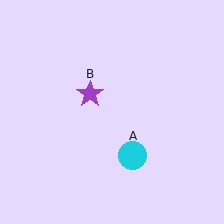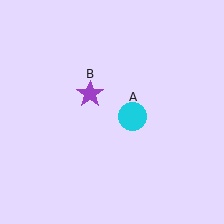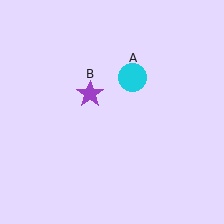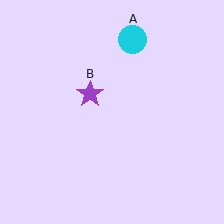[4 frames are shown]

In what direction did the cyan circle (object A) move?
The cyan circle (object A) moved up.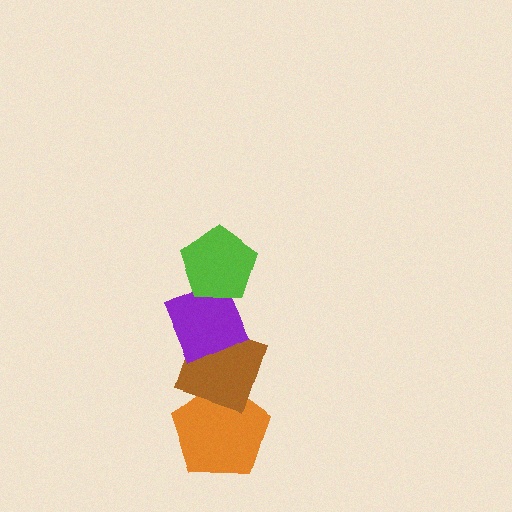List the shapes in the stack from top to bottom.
From top to bottom: the lime pentagon, the purple diamond, the brown diamond, the orange pentagon.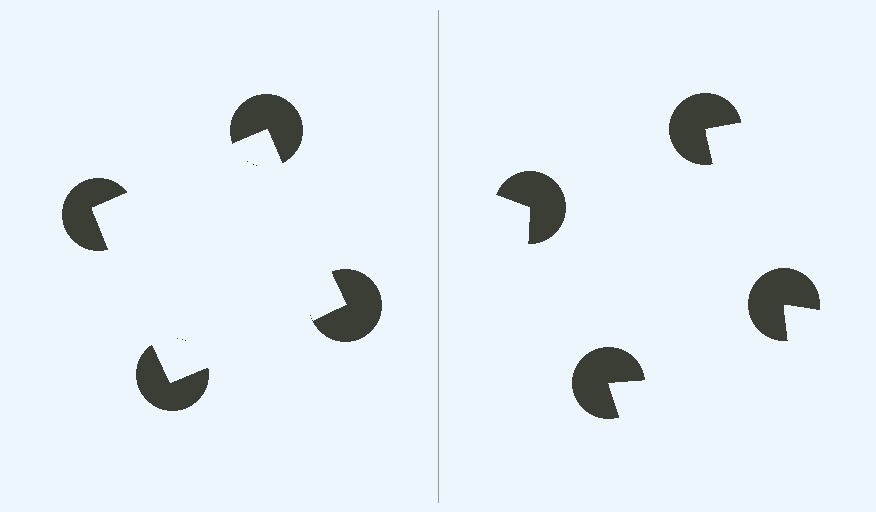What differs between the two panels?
The pac-man discs are positioned identically on both sides; only the wedge orientations differ. On the left they align to a square; on the right they are misaligned.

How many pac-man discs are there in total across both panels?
8 — 4 on each side.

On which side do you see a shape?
An illusory square appears on the left side. On the right side the wedge cuts are rotated, so no coherent shape forms.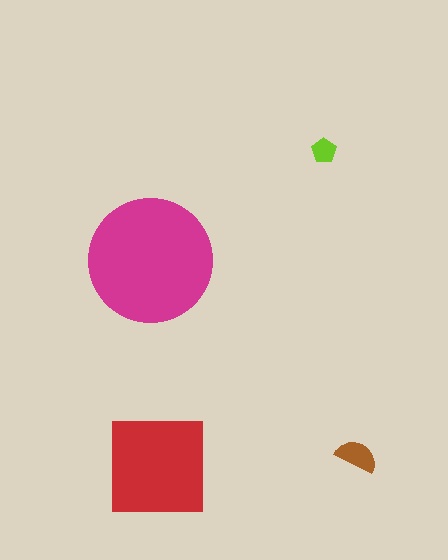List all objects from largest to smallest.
The magenta circle, the red square, the brown semicircle, the lime pentagon.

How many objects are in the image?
There are 4 objects in the image.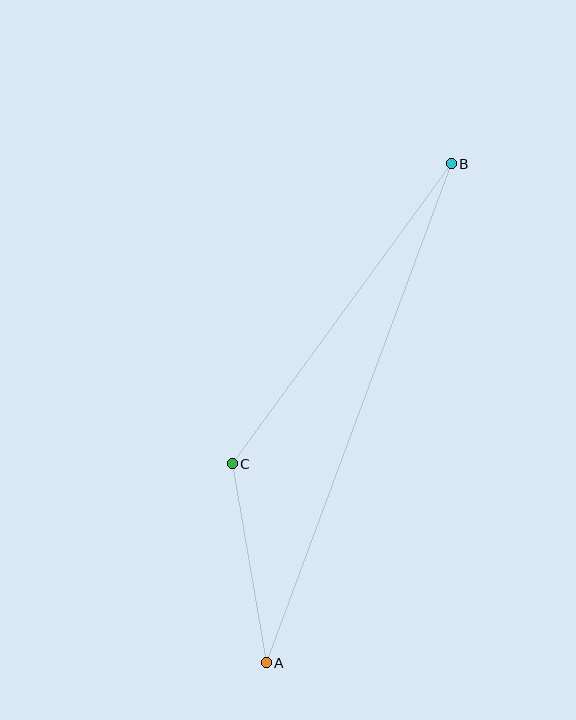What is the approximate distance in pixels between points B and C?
The distance between B and C is approximately 371 pixels.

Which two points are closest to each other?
Points A and C are closest to each other.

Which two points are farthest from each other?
Points A and B are farthest from each other.